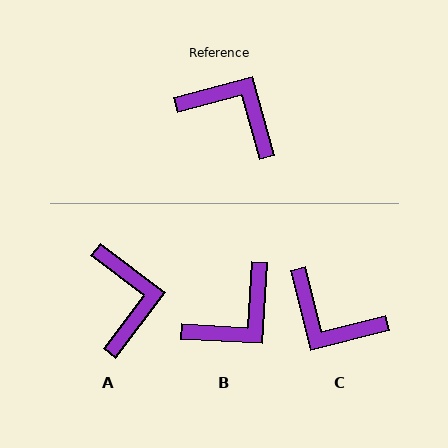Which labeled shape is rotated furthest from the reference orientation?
C, about 179 degrees away.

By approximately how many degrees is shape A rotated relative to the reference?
Approximately 52 degrees clockwise.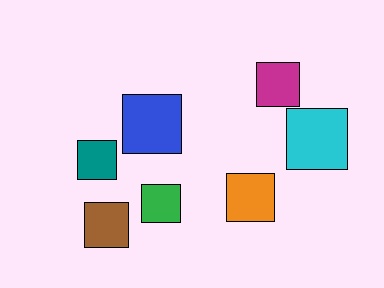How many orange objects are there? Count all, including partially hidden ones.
There is 1 orange object.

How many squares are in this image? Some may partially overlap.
There are 7 squares.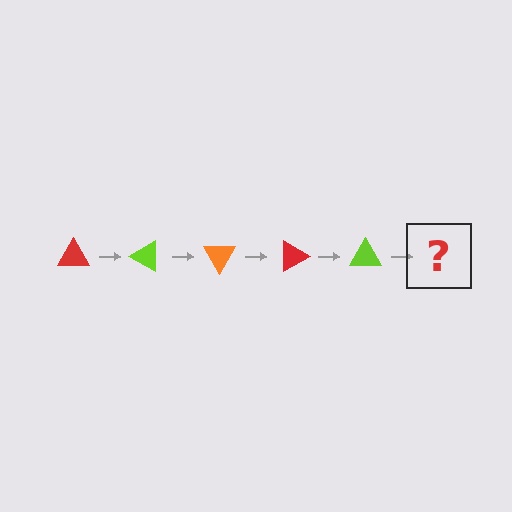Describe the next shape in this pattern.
It should be an orange triangle, rotated 150 degrees from the start.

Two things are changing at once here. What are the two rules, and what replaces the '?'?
The two rules are that it rotates 30 degrees each step and the color cycles through red, lime, and orange. The '?' should be an orange triangle, rotated 150 degrees from the start.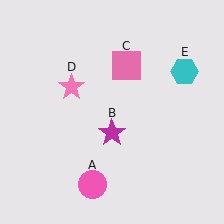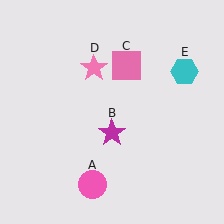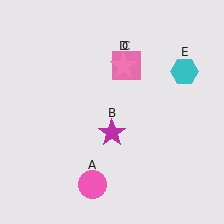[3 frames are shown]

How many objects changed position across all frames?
1 object changed position: pink star (object D).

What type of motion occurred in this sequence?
The pink star (object D) rotated clockwise around the center of the scene.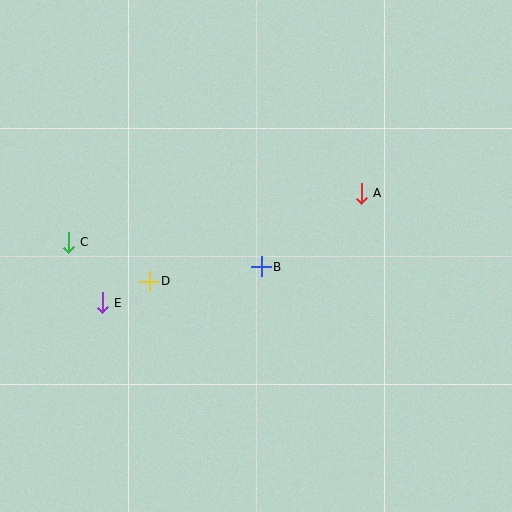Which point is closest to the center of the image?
Point B at (261, 267) is closest to the center.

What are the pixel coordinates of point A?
Point A is at (361, 193).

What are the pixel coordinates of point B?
Point B is at (261, 267).